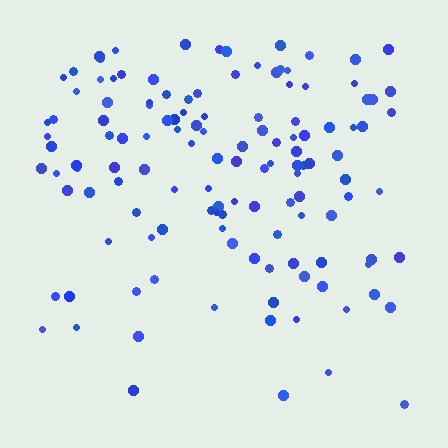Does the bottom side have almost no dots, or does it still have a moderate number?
Still a moderate number, just noticeably fewer than the top.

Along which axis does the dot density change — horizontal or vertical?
Vertical.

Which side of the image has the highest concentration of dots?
The top.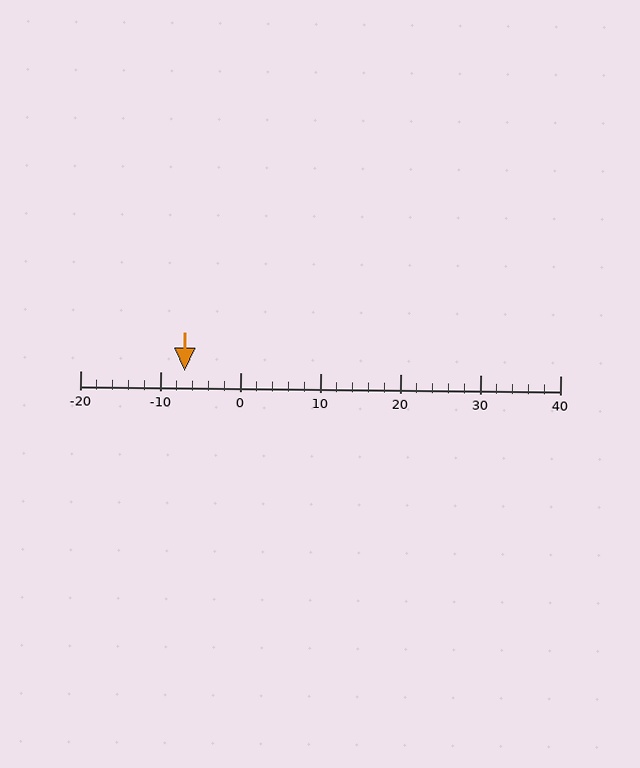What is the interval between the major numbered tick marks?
The major tick marks are spaced 10 units apart.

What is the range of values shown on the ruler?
The ruler shows values from -20 to 40.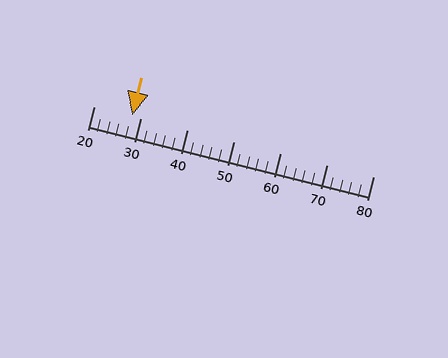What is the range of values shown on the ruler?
The ruler shows values from 20 to 80.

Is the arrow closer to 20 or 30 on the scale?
The arrow is closer to 30.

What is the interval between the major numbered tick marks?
The major tick marks are spaced 10 units apart.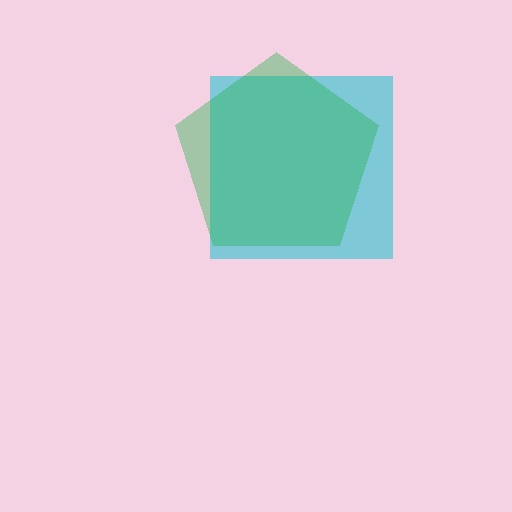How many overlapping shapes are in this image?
There are 2 overlapping shapes in the image.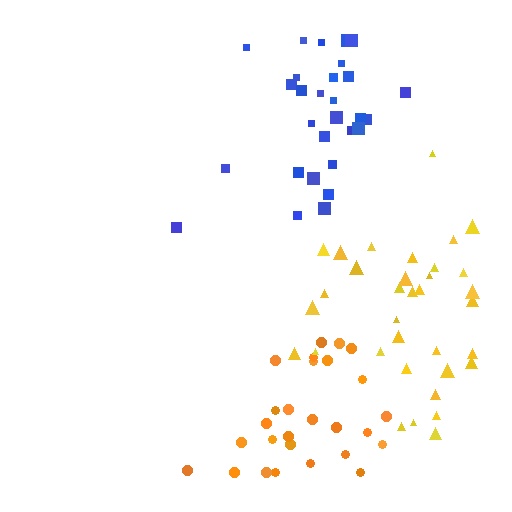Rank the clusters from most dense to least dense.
orange, blue, yellow.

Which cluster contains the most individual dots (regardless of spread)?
Yellow (35).